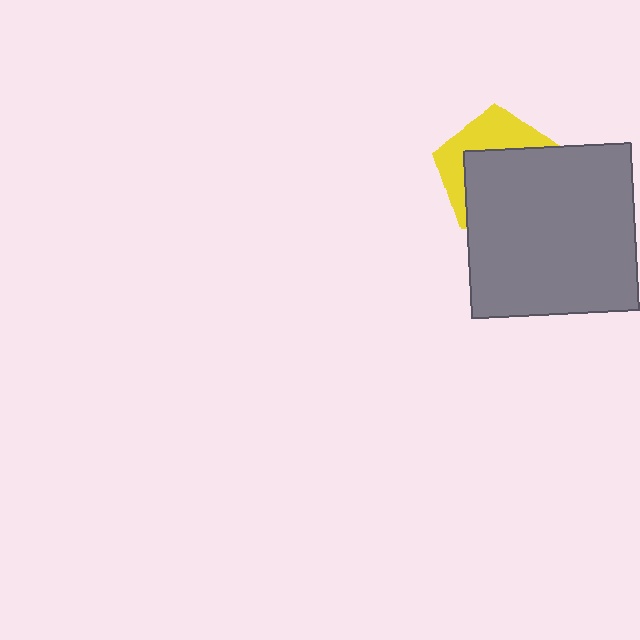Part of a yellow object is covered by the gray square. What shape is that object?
It is a pentagon.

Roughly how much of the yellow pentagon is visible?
A small part of it is visible (roughly 39%).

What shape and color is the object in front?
The object in front is a gray square.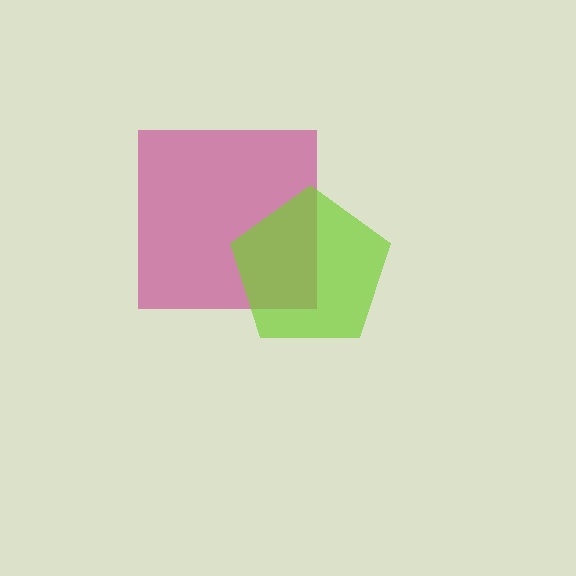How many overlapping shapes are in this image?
There are 2 overlapping shapes in the image.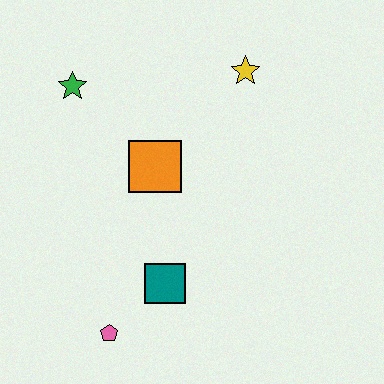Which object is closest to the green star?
The orange square is closest to the green star.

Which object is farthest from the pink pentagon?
The yellow star is farthest from the pink pentagon.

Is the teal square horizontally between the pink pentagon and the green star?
No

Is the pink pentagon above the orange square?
No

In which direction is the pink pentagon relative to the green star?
The pink pentagon is below the green star.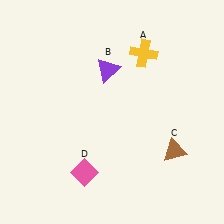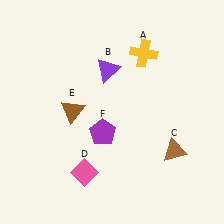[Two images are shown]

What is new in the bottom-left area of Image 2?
A purple pentagon (F) was added in the bottom-left area of Image 2.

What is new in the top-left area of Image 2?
A brown triangle (E) was added in the top-left area of Image 2.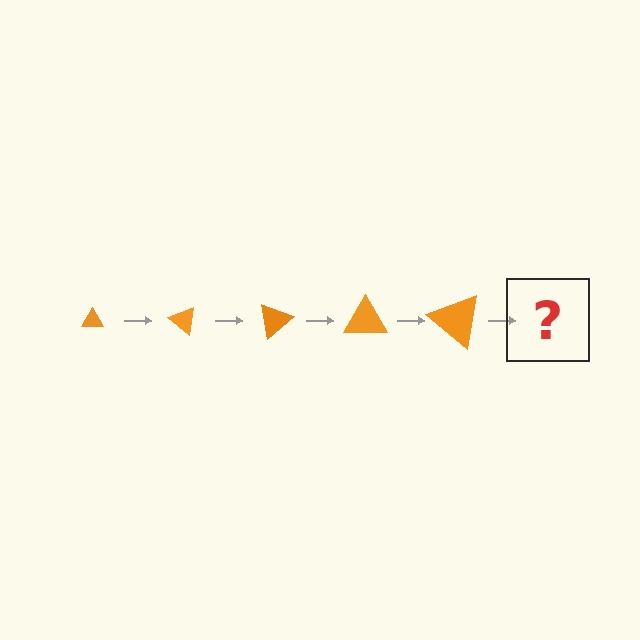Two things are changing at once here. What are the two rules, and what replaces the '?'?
The two rules are that the triangle grows larger each step and it rotates 40 degrees each step. The '?' should be a triangle, larger than the previous one and rotated 200 degrees from the start.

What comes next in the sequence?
The next element should be a triangle, larger than the previous one and rotated 200 degrees from the start.